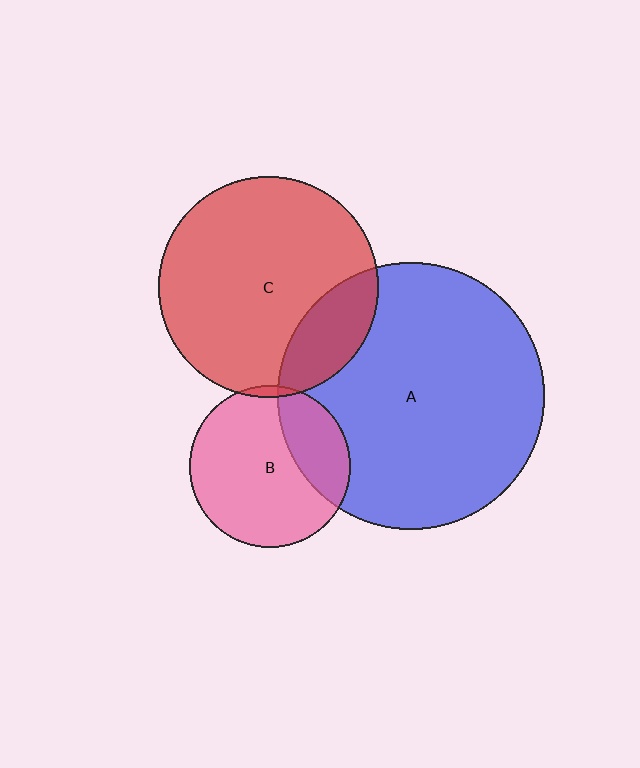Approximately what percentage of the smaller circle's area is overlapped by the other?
Approximately 5%.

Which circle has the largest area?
Circle A (blue).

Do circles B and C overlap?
Yes.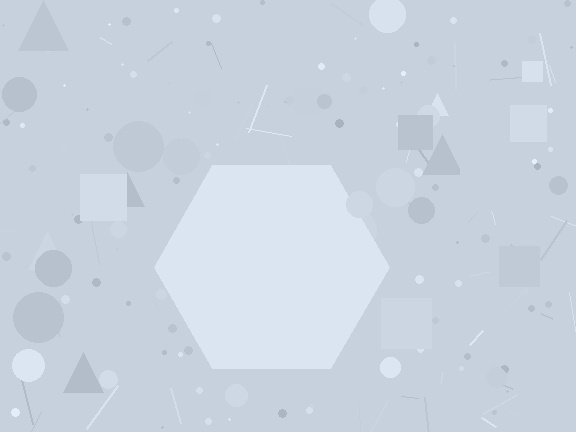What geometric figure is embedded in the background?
A hexagon is embedded in the background.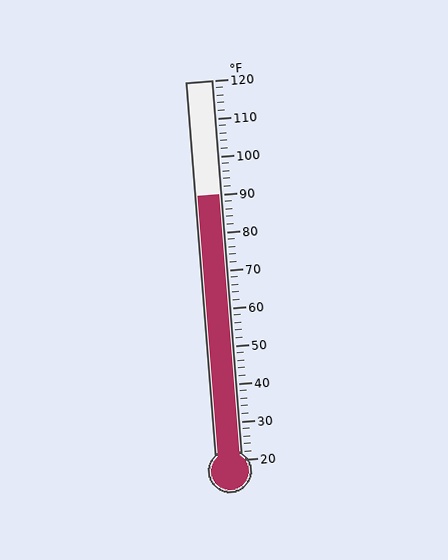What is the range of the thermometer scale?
The thermometer scale ranges from 20°F to 120°F.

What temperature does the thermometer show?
The thermometer shows approximately 90°F.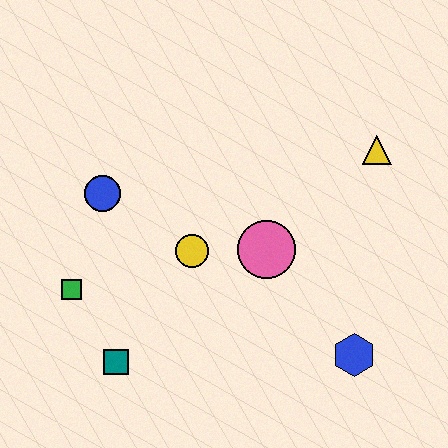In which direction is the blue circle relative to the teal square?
The blue circle is above the teal square.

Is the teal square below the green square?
Yes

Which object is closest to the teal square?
The green square is closest to the teal square.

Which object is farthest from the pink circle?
The green square is farthest from the pink circle.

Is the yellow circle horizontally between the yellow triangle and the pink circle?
No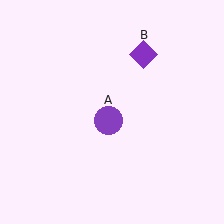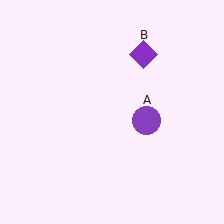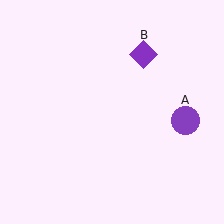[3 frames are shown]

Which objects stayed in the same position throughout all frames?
Purple diamond (object B) remained stationary.